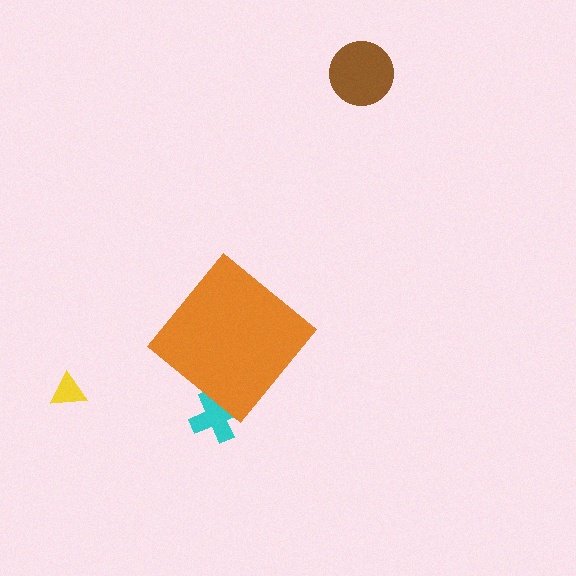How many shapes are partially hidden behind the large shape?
1 shape is partially hidden.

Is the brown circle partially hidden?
No, the brown circle is fully visible.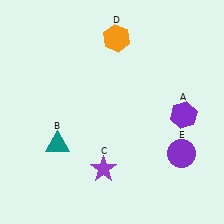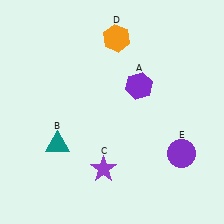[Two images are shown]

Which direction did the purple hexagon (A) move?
The purple hexagon (A) moved left.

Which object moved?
The purple hexagon (A) moved left.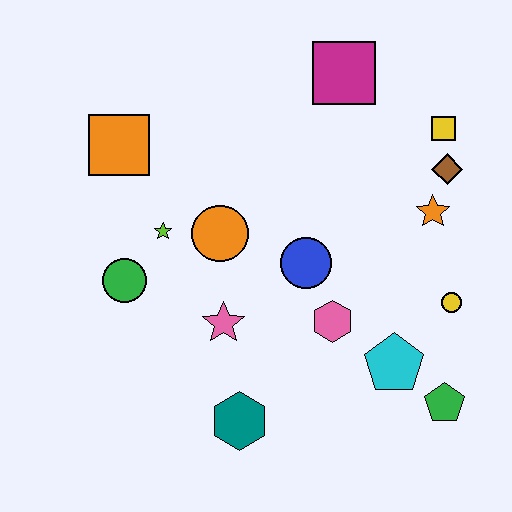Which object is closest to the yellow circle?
The cyan pentagon is closest to the yellow circle.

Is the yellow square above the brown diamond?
Yes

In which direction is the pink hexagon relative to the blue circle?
The pink hexagon is below the blue circle.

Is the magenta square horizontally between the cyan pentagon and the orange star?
No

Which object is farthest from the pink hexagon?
The orange square is farthest from the pink hexagon.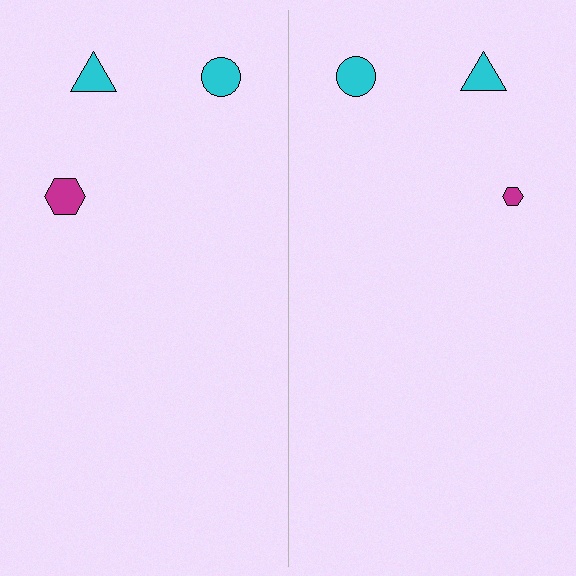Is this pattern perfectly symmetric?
No, the pattern is not perfectly symmetric. The magenta hexagon on the right side has a different size than its mirror counterpart.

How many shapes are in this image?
There are 6 shapes in this image.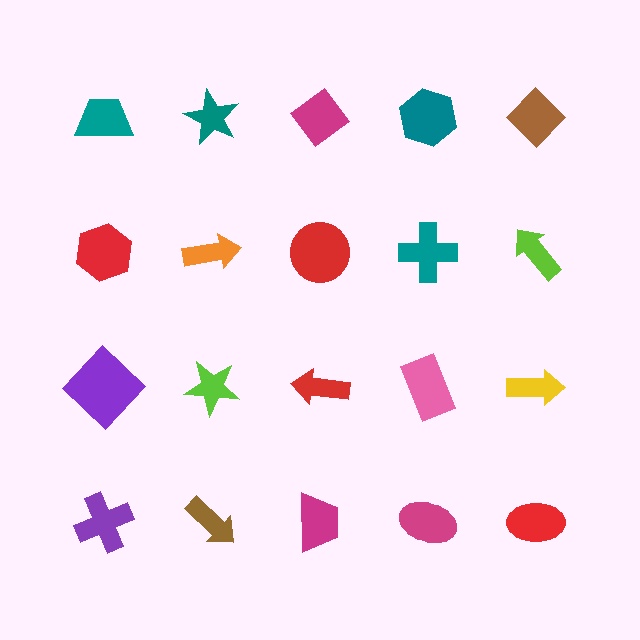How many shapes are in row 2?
5 shapes.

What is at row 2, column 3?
A red circle.